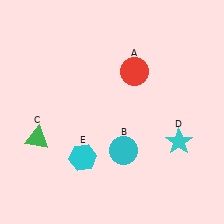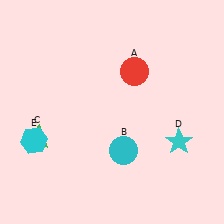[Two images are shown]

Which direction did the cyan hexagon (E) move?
The cyan hexagon (E) moved left.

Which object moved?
The cyan hexagon (E) moved left.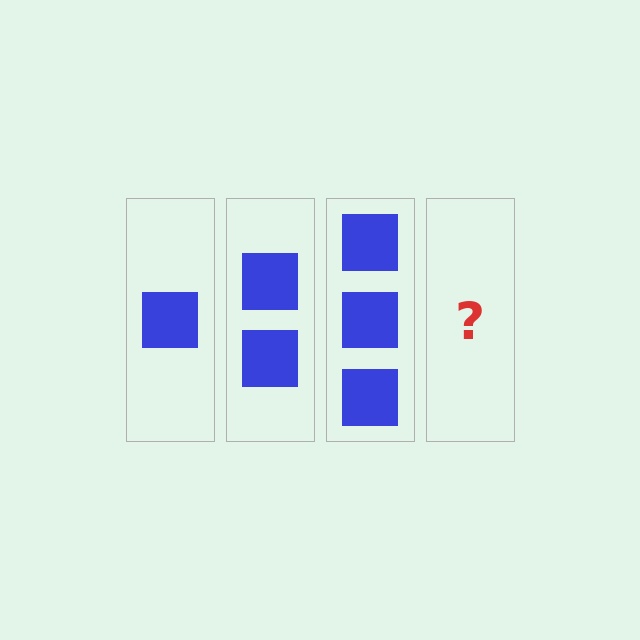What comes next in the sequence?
The next element should be 4 squares.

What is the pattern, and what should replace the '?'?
The pattern is that each step adds one more square. The '?' should be 4 squares.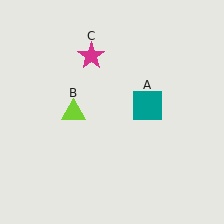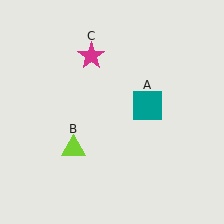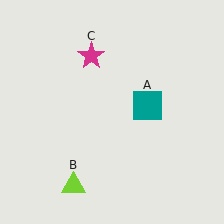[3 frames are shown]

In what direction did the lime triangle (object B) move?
The lime triangle (object B) moved down.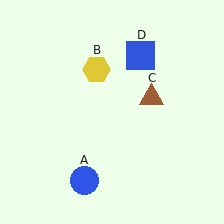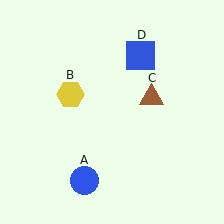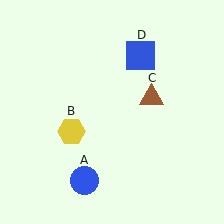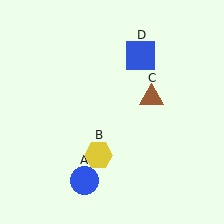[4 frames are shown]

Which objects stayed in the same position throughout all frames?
Blue circle (object A) and brown triangle (object C) and blue square (object D) remained stationary.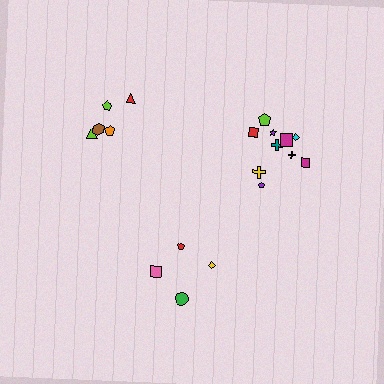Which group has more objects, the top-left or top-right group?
The top-right group.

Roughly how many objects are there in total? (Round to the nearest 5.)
Roughly 20 objects in total.